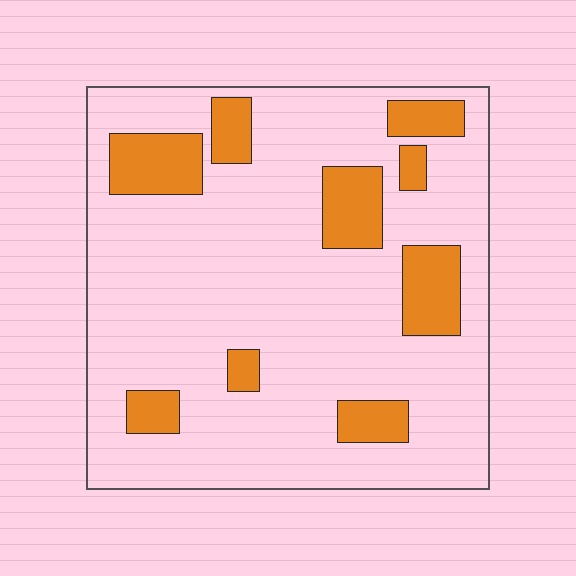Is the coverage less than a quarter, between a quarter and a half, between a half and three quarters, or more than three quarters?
Less than a quarter.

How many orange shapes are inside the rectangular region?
9.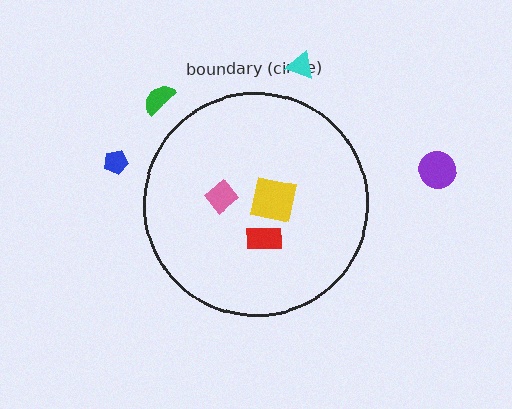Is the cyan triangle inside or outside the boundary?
Outside.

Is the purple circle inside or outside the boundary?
Outside.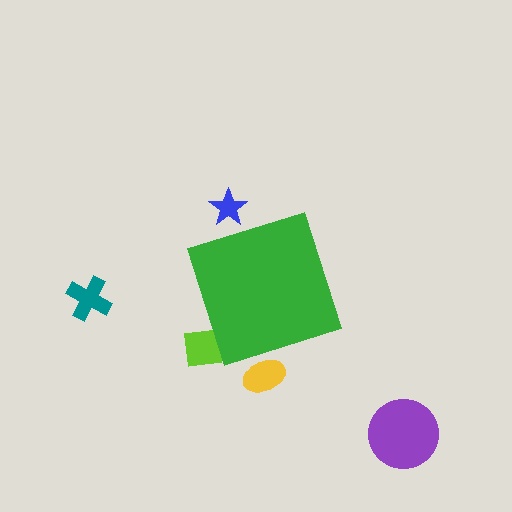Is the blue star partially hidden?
Yes, the blue star is partially hidden behind the green diamond.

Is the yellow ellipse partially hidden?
Yes, the yellow ellipse is partially hidden behind the green diamond.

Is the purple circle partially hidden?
No, the purple circle is fully visible.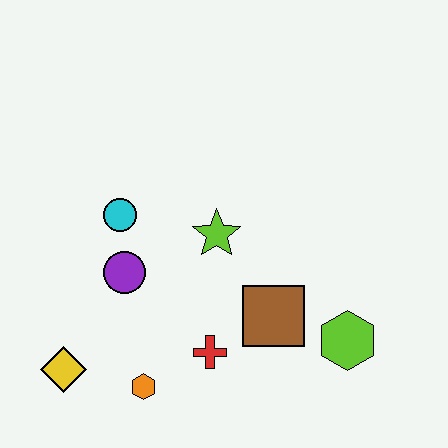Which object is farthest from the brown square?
The yellow diamond is farthest from the brown square.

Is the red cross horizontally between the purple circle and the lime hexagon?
Yes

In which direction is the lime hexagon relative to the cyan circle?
The lime hexagon is to the right of the cyan circle.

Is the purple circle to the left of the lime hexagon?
Yes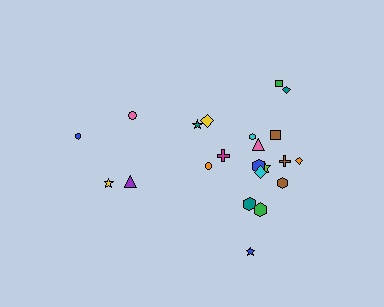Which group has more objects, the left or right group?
The right group.